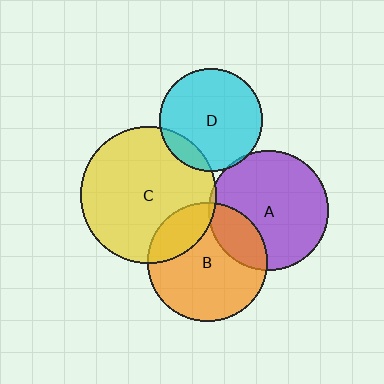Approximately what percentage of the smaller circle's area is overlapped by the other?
Approximately 10%.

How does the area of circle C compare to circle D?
Approximately 1.7 times.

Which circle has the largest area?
Circle C (yellow).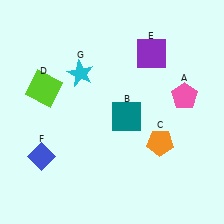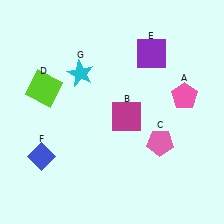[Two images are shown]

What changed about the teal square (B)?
In Image 1, B is teal. In Image 2, it changed to magenta.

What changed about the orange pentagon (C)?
In Image 1, C is orange. In Image 2, it changed to pink.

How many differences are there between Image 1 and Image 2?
There are 2 differences between the two images.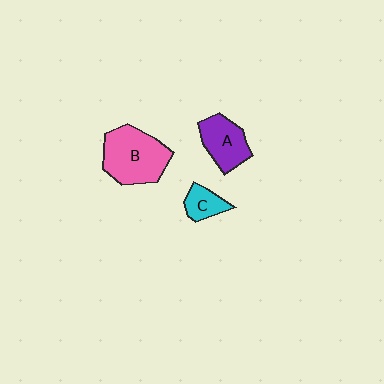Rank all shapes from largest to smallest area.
From largest to smallest: B (pink), A (purple), C (cyan).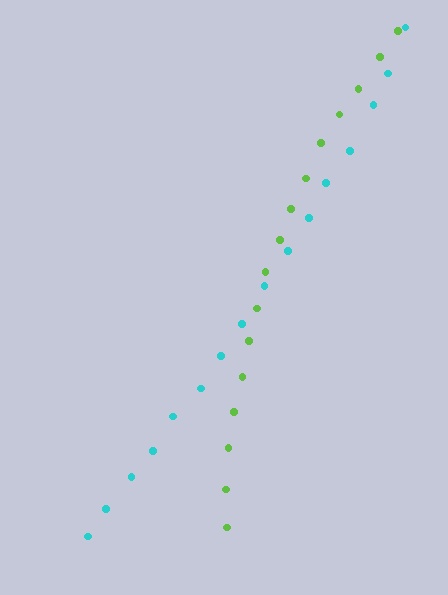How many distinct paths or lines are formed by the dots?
There are 2 distinct paths.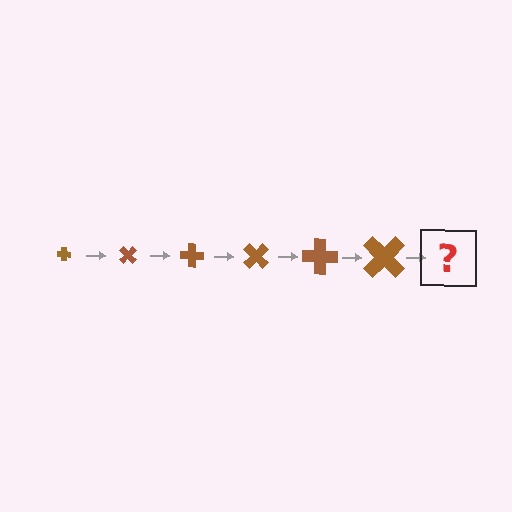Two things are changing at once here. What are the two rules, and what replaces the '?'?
The two rules are that the cross grows larger each step and it rotates 45 degrees each step. The '?' should be a cross, larger than the previous one and rotated 270 degrees from the start.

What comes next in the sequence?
The next element should be a cross, larger than the previous one and rotated 270 degrees from the start.